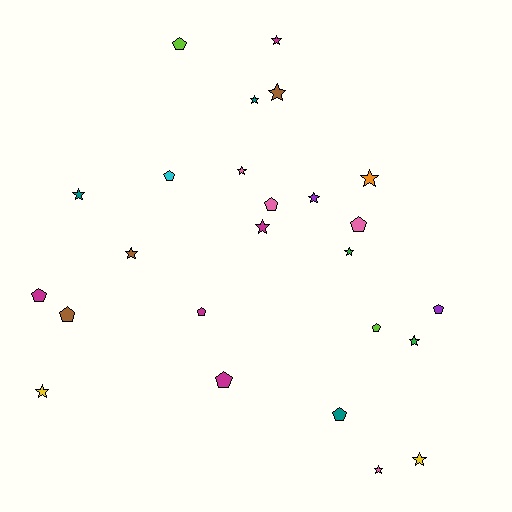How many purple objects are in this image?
There are 2 purple objects.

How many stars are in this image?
There are 14 stars.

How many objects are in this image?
There are 25 objects.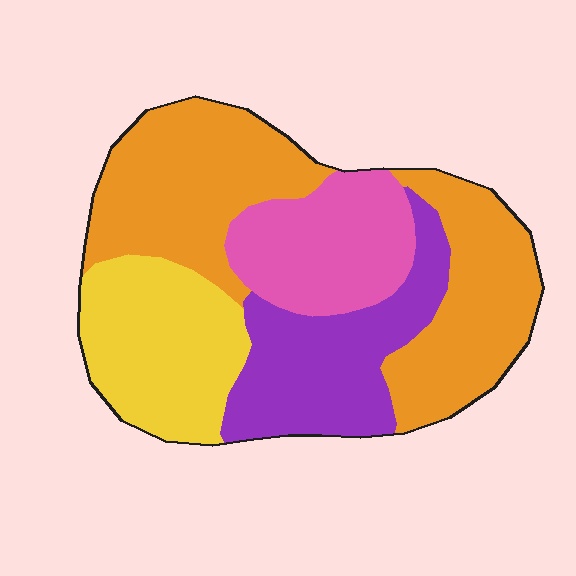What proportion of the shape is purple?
Purple takes up about one fifth (1/5) of the shape.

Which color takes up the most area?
Orange, at roughly 40%.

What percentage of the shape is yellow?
Yellow covers about 20% of the shape.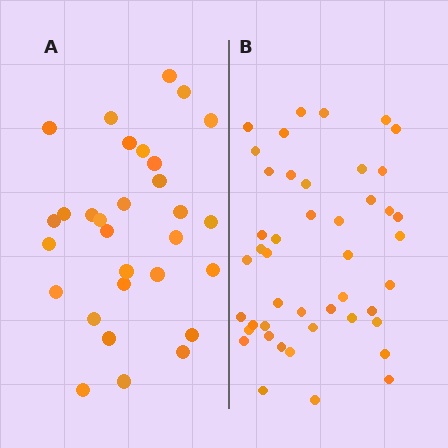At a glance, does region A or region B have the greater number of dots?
Region B (the right region) has more dots.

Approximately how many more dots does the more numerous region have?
Region B has approximately 15 more dots than region A.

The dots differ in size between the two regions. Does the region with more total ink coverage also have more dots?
No. Region A has more total ink coverage because its dots are larger, but region B actually contains more individual dots. Total area can be misleading — the number of items is what matters here.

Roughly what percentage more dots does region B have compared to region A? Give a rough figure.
About 50% more.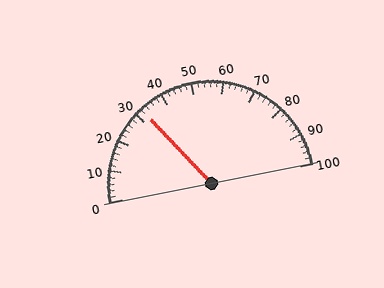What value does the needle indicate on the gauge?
The needle indicates approximately 32.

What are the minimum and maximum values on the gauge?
The gauge ranges from 0 to 100.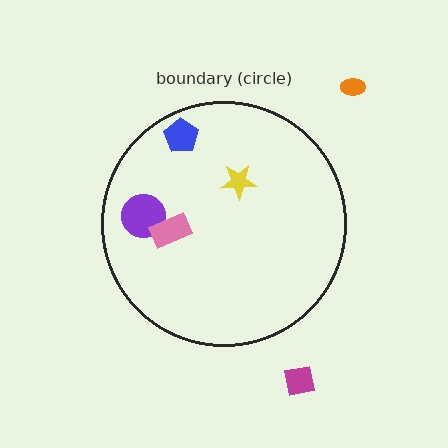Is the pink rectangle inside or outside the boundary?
Inside.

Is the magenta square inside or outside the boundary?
Outside.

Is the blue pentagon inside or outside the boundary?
Inside.